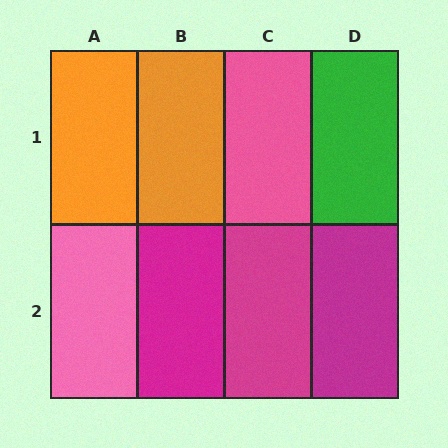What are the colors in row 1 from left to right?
Orange, orange, pink, green.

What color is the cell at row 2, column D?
Magenta.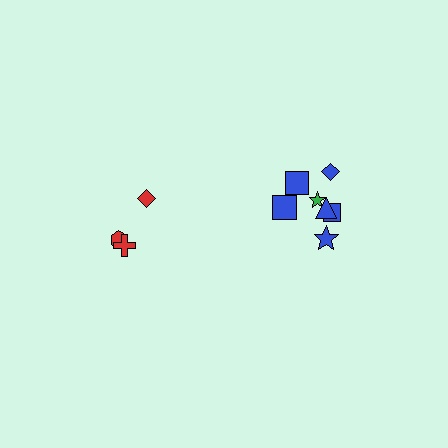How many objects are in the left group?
There are 3 objects.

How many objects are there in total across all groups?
There are 10 objects.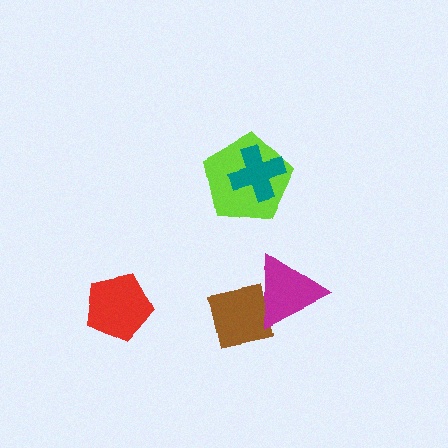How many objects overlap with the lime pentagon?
1 object overlaps with the lime pentagon.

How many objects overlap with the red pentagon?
0 objects overlap with the red pentagon.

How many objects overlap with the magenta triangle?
1 object overlaps with the magenta triangle.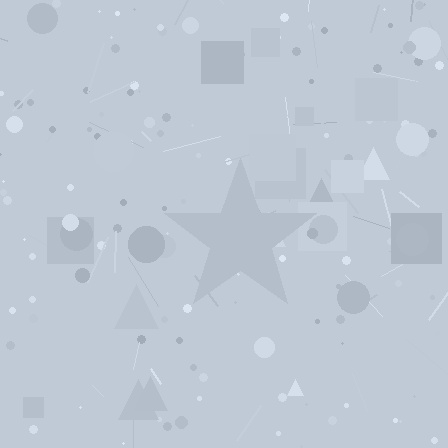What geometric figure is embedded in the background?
A star is embedded in the background.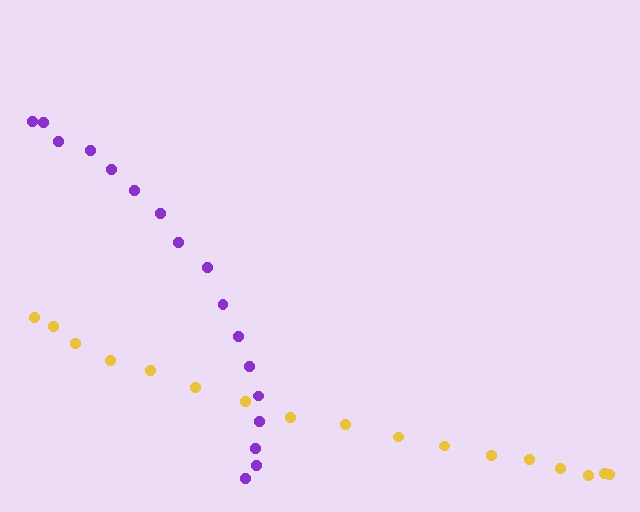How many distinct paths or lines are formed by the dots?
There are 2 distinct paths.